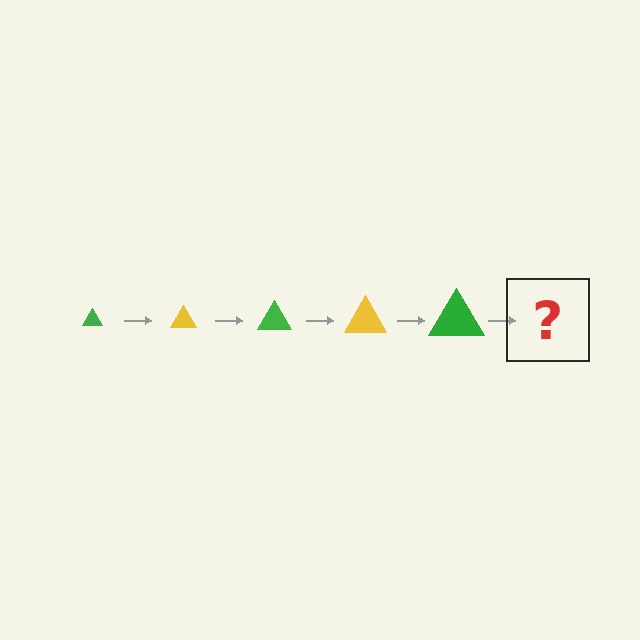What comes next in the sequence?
The next element should be a yellow triangle, larger than the previous one.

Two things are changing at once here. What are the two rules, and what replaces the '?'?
The two rules are that the triangle grows larger each step and the color cycles through green and yellow. The '?' should be a yellow triangle, larger than the previous one.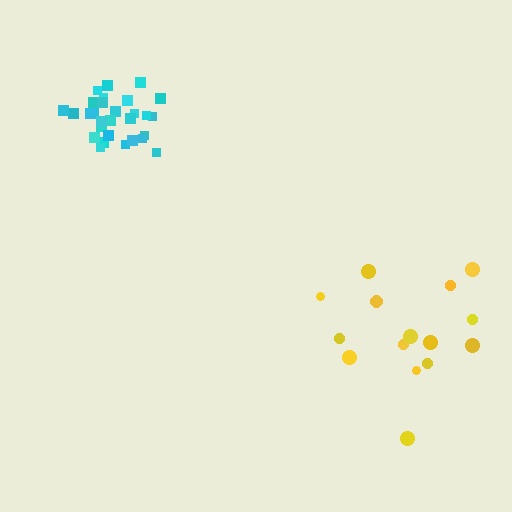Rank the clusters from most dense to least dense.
cyan, yellow.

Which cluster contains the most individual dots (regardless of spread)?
Cyan (31).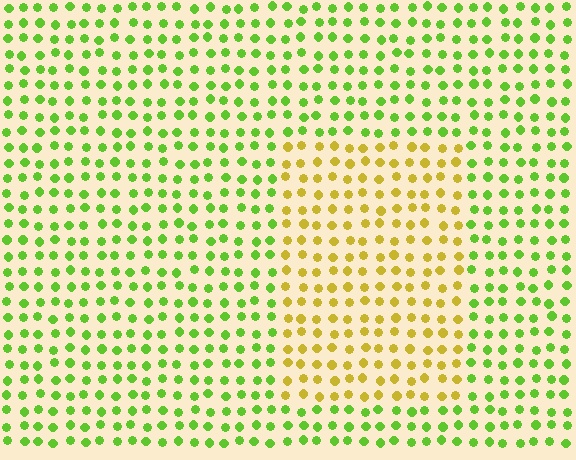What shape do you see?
I see a rectangle.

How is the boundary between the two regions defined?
The boundary is defined purely by a slight shift in hue (about 48 degrees). Spacing, size, and orientation are identical on both sides.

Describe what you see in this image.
The image is filled with small lime elements in a uniform arrangement. A rectangle-shaped region is visible where the elements are tinted to a slightly different hue, forming a subtle color boundary.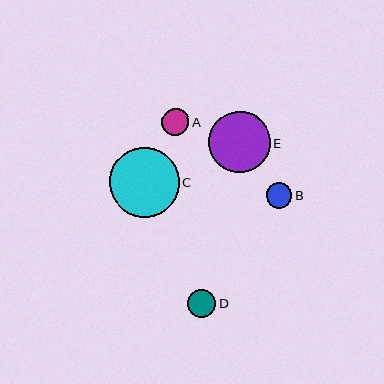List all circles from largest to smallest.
From largest to smallest: C, E, D, A, B.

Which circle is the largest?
Circle C is the largest with a size of approximately 70 pixels.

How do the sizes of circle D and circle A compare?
Circle D and circle A are approximately the same size.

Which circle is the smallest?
Circle B is the smallest with a size of approximately 25 pixels.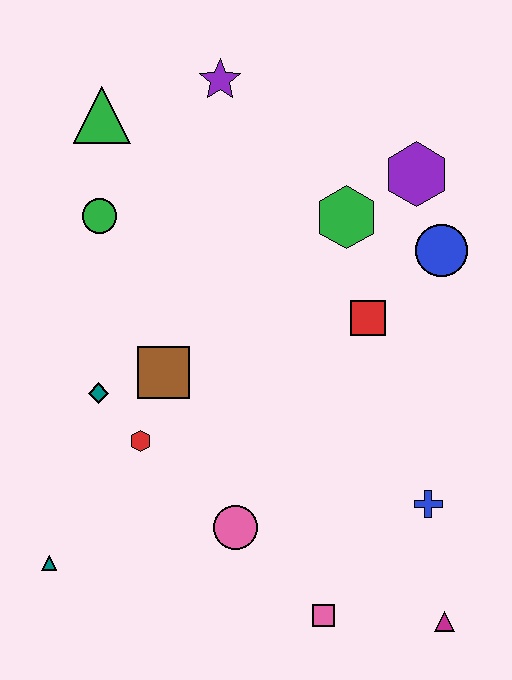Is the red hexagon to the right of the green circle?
Yes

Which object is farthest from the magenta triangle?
The green triangle is farthest from the magenta triangle.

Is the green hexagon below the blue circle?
No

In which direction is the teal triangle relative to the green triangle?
The teal triangle is below the green triangle.